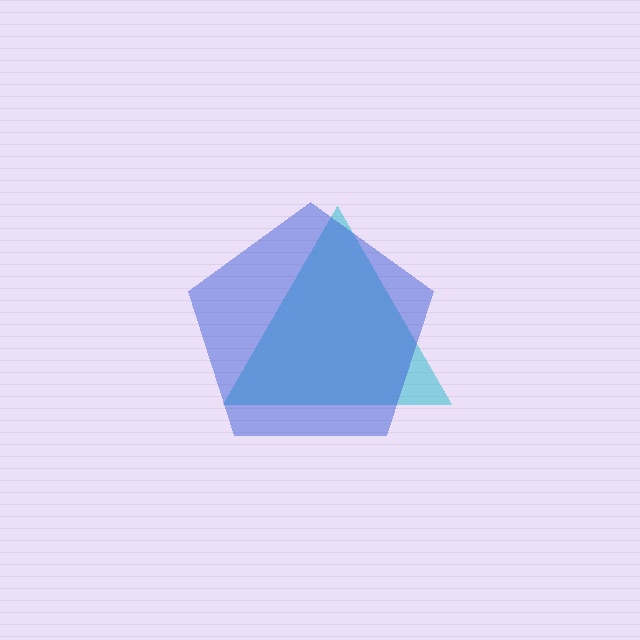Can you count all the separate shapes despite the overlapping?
Yes, there are 2 separate shapes.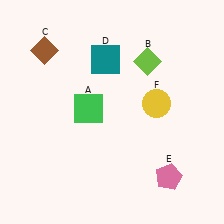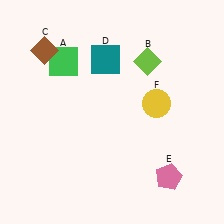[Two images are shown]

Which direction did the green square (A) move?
The green square (A) moved up.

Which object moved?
The green square (A) moved up.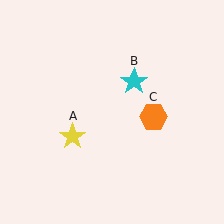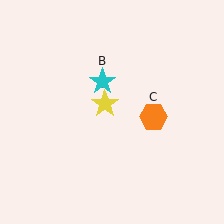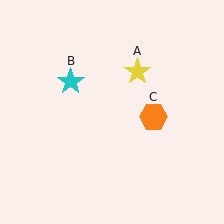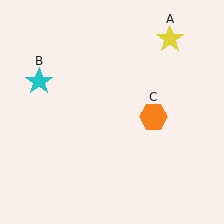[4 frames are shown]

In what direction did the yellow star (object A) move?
The yellow star (object A) moved up and to the right.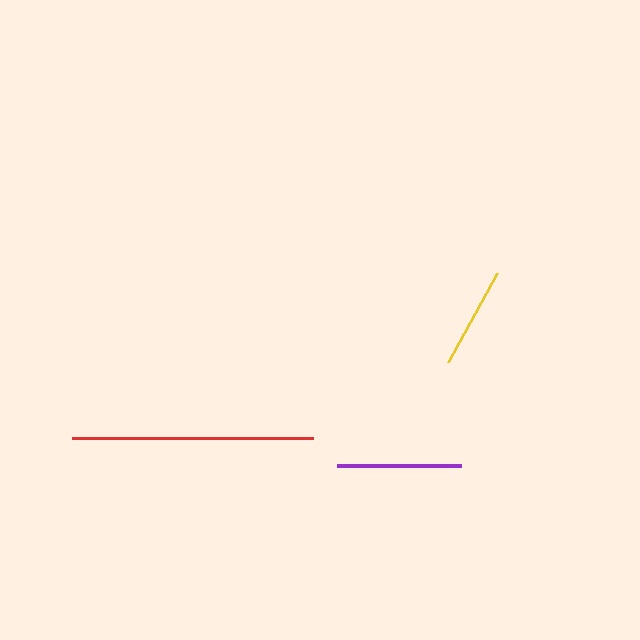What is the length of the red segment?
The red segment is approximately 241 pixels long.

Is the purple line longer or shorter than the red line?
The red line is longer than the purple line.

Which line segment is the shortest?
The yellow line is the shortest at approximately 102 pixels.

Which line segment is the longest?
The red line is the longest at approximately 241 pixels.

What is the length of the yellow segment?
The yellow segment is approximately 102 pixels long.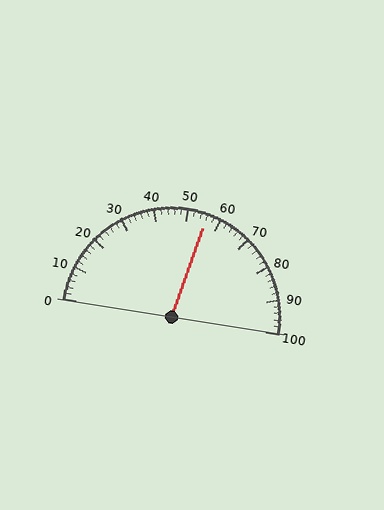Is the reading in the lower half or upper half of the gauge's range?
The reading is in the upper half of the range (0 to 100).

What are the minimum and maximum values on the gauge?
The gauge ranges from 0 to 100.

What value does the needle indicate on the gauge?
The needle indicates approximately 56.